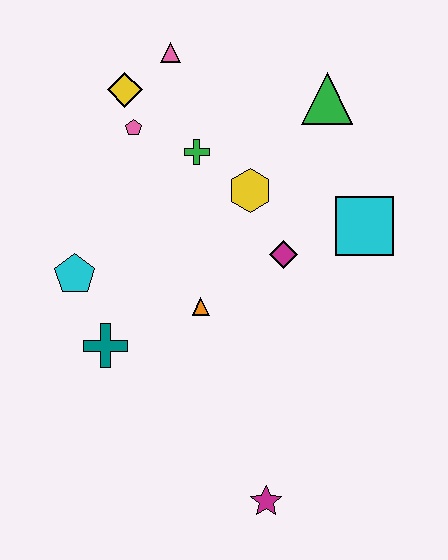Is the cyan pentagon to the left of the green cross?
Yes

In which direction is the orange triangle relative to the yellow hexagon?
The orange triangle is below the yellow hexagon.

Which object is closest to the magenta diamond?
The yellow hexagon is closest to the magenta diamond.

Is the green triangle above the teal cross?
Yes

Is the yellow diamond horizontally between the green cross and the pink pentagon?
No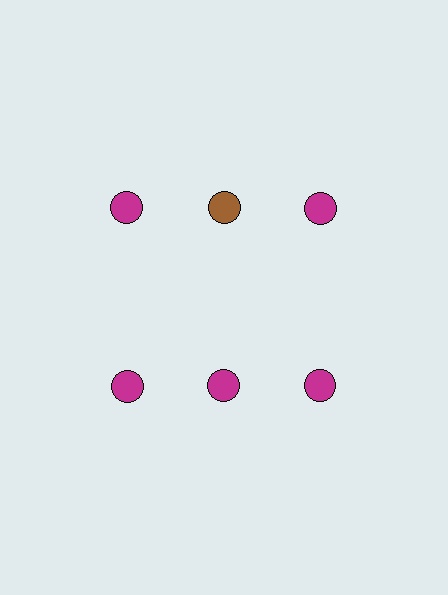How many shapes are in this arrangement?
There are 6 shapes arranged in a grid pattern.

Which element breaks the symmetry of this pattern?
The brown circle in the top row, second from left column breaks the symmetry. All other shapes are magenta circles.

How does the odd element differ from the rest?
It has a different color: brown instead of magenta.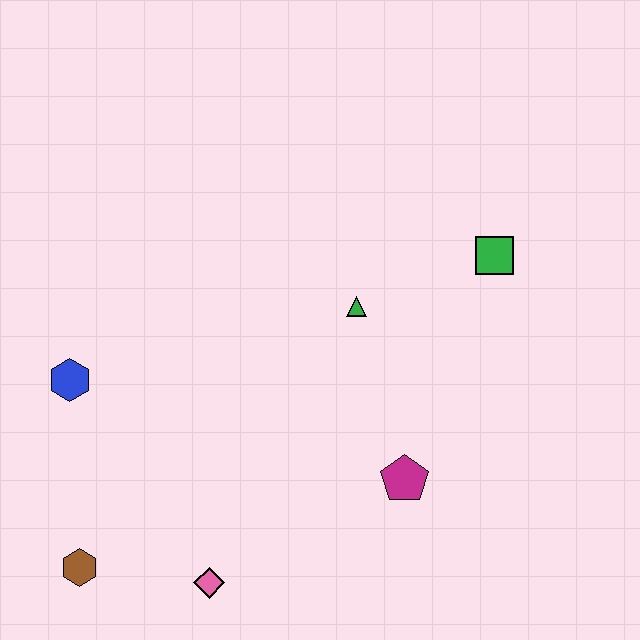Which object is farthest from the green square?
The brown hexagon is farthest from the green square.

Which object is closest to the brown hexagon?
The pink diamond is closest to the brown hexagon.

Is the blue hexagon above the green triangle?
No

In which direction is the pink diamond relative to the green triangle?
The pink diamond is below the green triangle.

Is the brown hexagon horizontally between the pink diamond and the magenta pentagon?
No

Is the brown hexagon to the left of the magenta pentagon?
Yes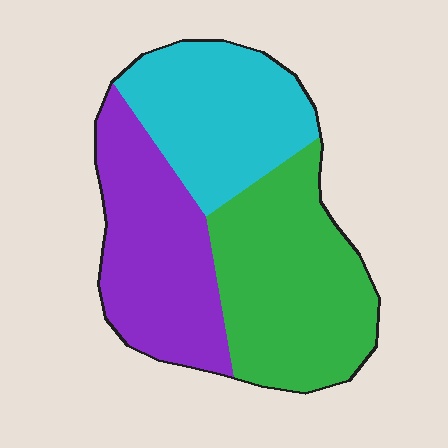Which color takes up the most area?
Green, at roughly 40%.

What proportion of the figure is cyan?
Cyan takes up about one third (1/3) of the figure.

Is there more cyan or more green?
Green.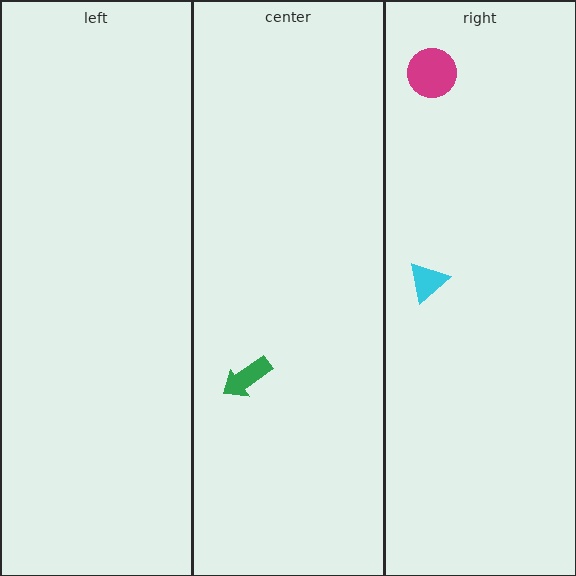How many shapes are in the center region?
1.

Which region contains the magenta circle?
The right region.